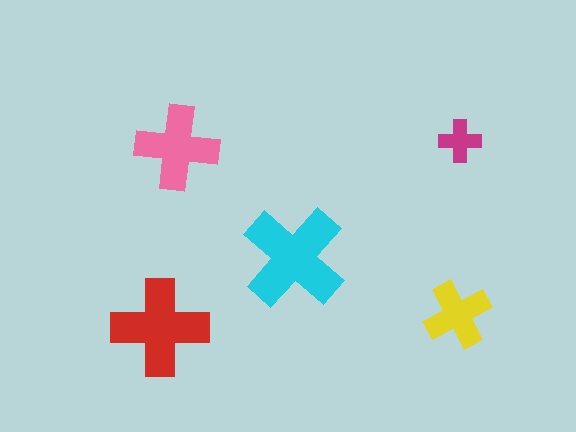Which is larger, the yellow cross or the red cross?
The red one.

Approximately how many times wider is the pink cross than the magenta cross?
About 2 times wider.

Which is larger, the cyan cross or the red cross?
The cyan one.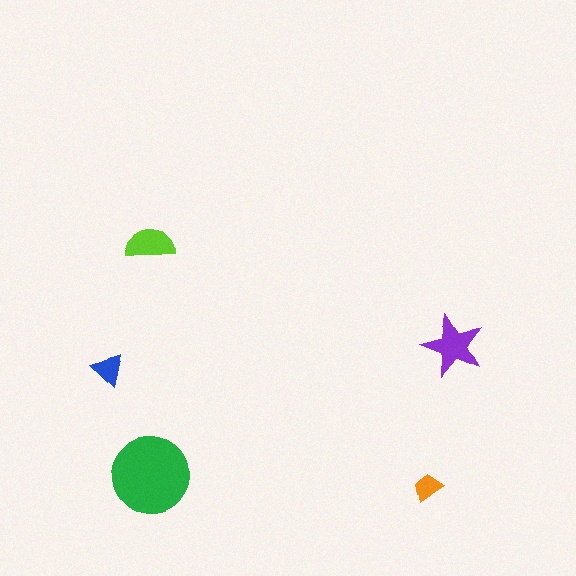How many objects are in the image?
There are 5 objects in the image.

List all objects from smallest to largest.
The orange trapezoid, the blue triangle, the lime semicircle, the purple star, the green circle.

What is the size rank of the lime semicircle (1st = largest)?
3rd.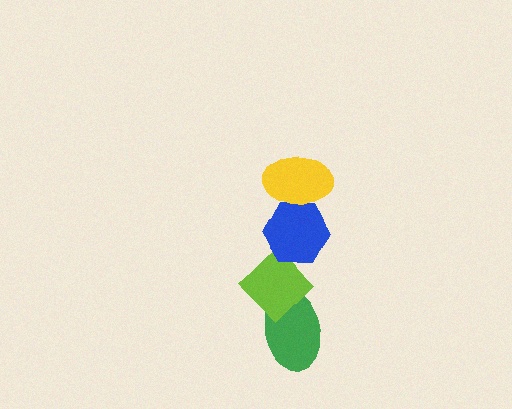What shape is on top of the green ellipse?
The lime diamond is on top of the green ellipse.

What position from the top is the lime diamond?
The lime diamond is 3rd from the top.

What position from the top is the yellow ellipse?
The yellow ellipse is 1st from the top.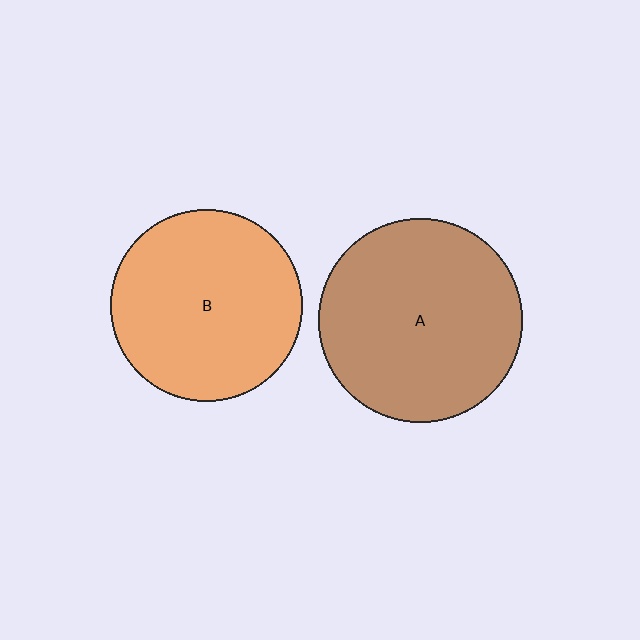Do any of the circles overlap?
No, none of the circles overlap.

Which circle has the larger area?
Circle A (brown).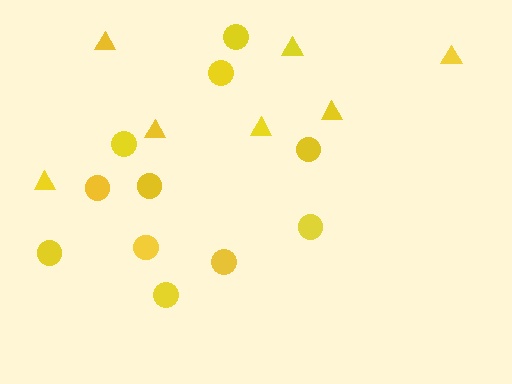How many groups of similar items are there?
There are 2 groups: one group of triangles (7) and one group of circles (11).